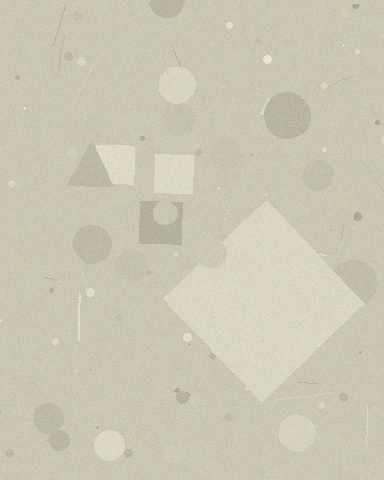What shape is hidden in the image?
A diamond is hidden in the image.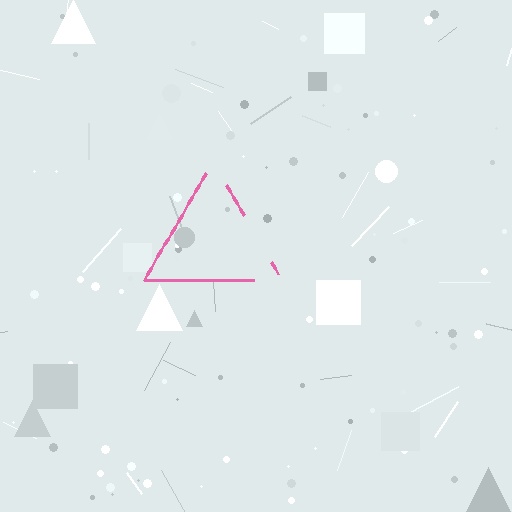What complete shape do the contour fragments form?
The contour fragments form a triangle.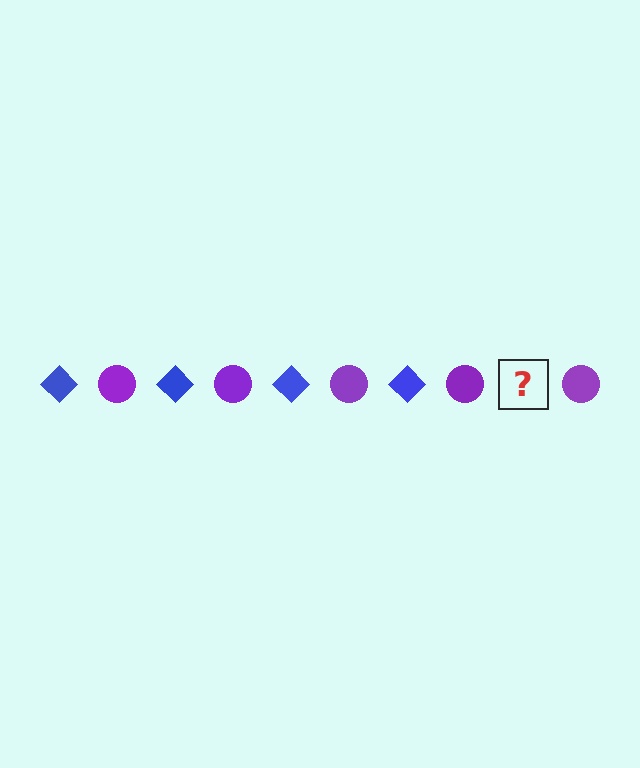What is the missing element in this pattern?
The missing element is a blue diamond.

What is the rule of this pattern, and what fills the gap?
The rule is that the pattern alternates between blue diamond and purple circle. The gap should be filled with a blue diamond.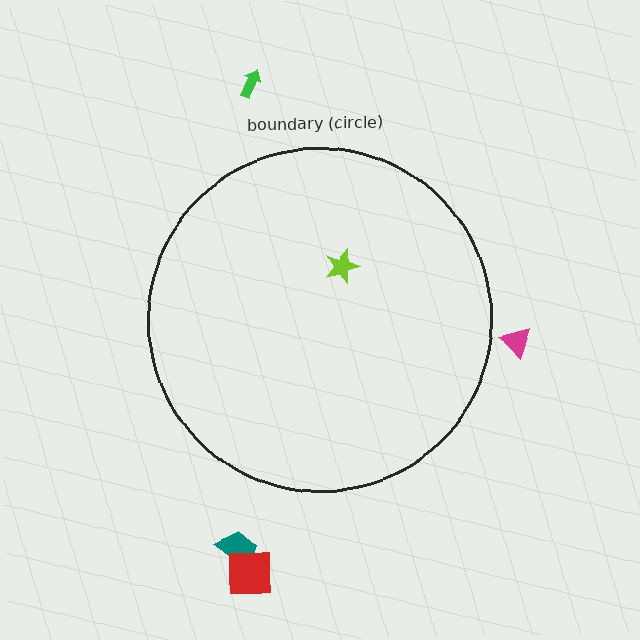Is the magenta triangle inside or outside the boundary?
Outside.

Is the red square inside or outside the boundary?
Outside.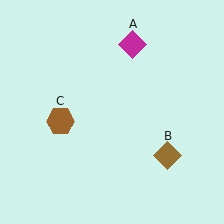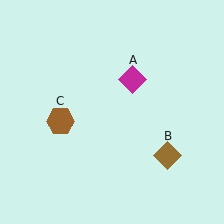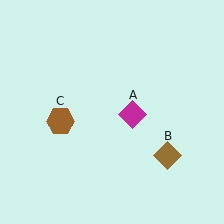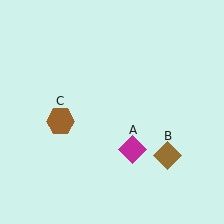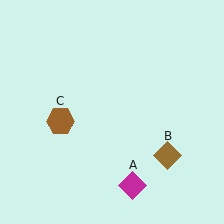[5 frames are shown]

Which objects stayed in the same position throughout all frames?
Brown diamond (object B) and brown hexagon (object C) remained stationary.